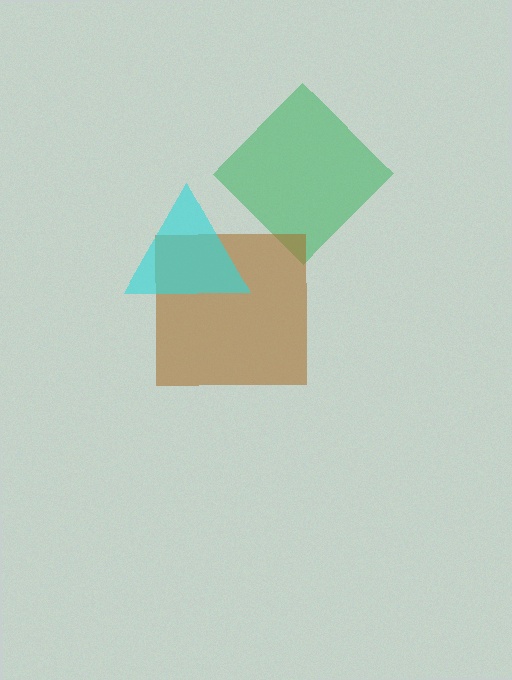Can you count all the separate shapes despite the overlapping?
Yes, there are 3 separate shapes.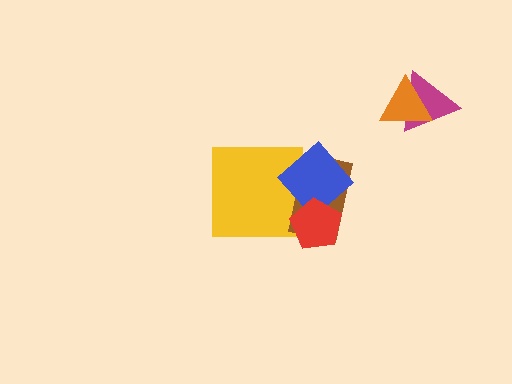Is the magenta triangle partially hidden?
Yes, it is partially covered by another shape.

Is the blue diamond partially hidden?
Yes, it is partially covered by another shape.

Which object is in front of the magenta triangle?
The orange triangle is in front of the magenta triangle.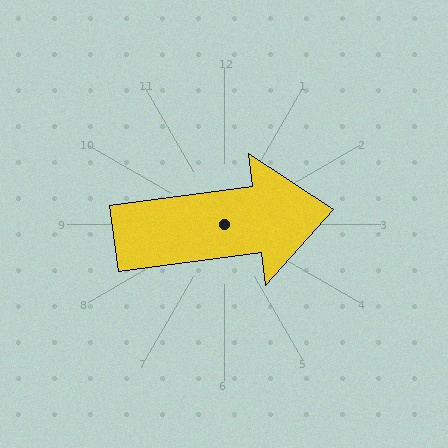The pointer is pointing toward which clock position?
Roughly 3 o'clock.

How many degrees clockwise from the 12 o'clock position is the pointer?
Approximately 83 degrees.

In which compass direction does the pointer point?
East.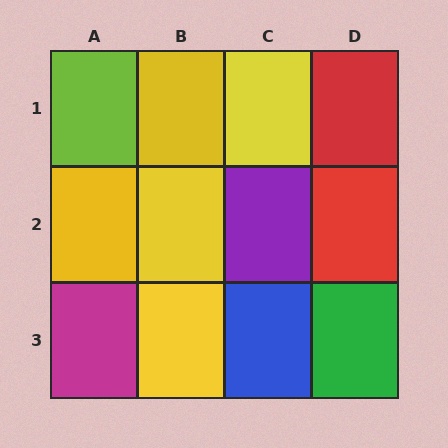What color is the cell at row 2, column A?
Yellow.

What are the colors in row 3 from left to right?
Magenta, yellow, blue, green.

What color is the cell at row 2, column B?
Yellow.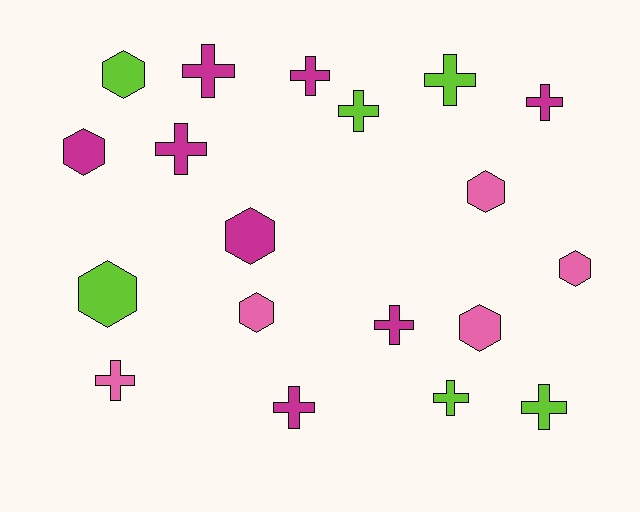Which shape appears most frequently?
Cross, with 11 objects.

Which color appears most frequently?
Magenta, with 8 objects.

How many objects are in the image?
There are 19 objects.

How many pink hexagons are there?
There are 4 pink hexagons.